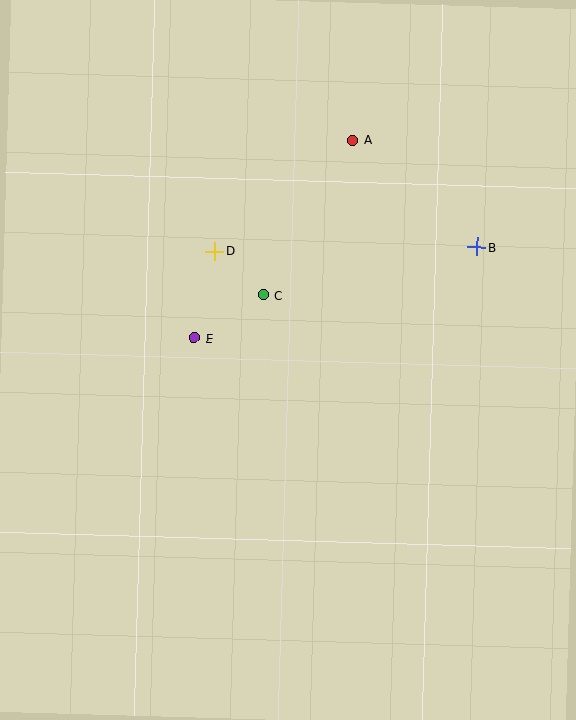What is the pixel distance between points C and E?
The distance between C and E is 81 pixels.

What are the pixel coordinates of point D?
Point D is at (215, 251).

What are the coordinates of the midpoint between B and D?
The midpoint between B and D is at (346, 249).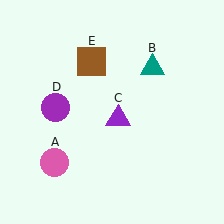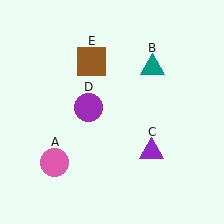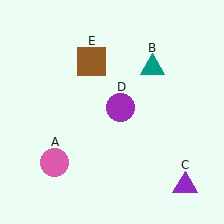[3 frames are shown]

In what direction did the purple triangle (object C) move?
The purple triangle (object C) moved down and to the right.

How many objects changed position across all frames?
2 objects changed position: purple triangle (object C), purple circle (object D).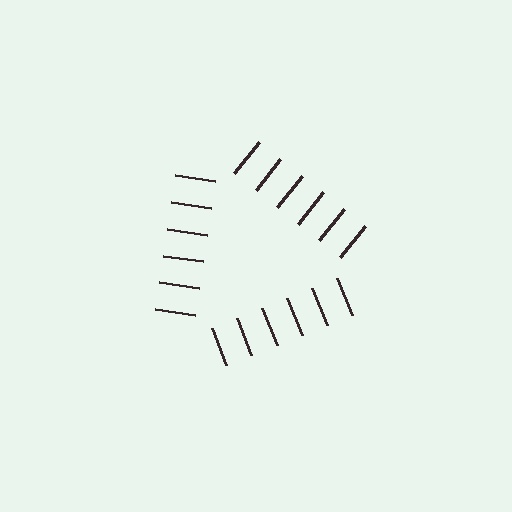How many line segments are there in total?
18 — 6 along each of the 3 edges.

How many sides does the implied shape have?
3 sides — the line-ends trace a triangle.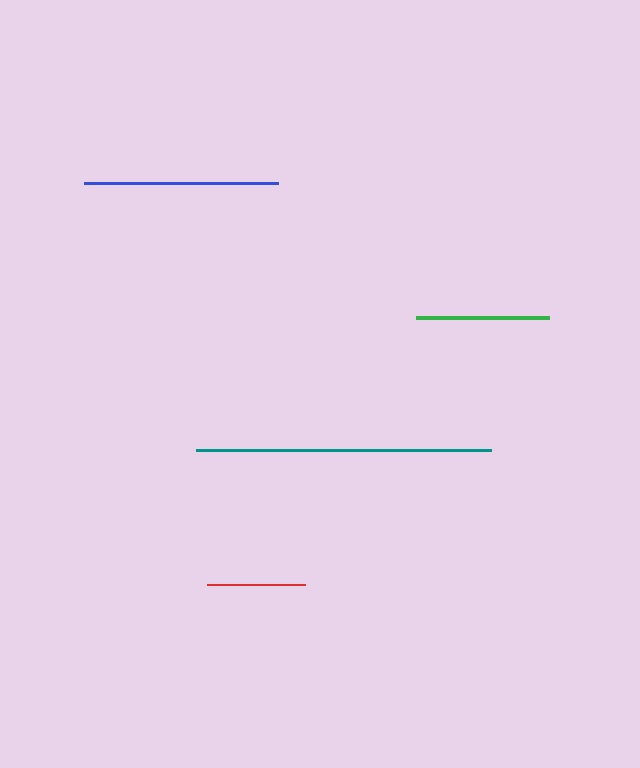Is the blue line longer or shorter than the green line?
The blue line is longer than the green line.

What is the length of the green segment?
The green segment is approximately 134 pixels long.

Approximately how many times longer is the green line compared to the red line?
The green line is approximately 1.4 times the length of the red line.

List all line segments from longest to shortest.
From longest to shortest: teal, blue, green, red.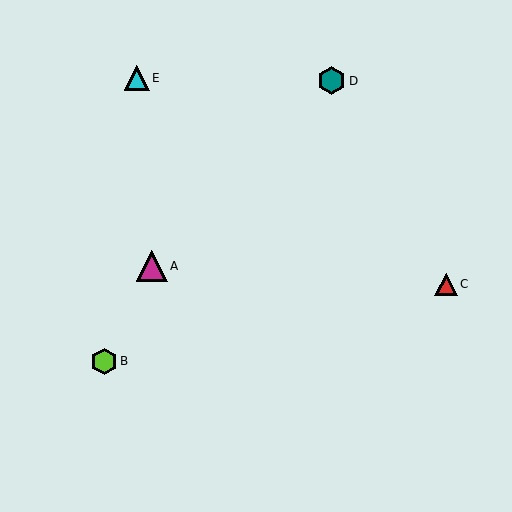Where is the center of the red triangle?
The center of the red triangle is at (446, 284).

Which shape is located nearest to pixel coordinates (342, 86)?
The teal hexagon (labeled D) at (331, 81) is nearest to that location.